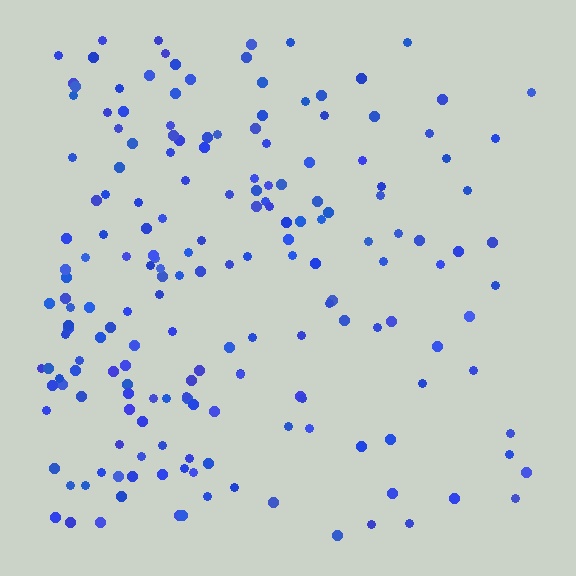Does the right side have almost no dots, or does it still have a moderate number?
Still a moderate number, just noticeably fewer than the left.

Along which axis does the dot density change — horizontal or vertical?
Horizontal.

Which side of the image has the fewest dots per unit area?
The right.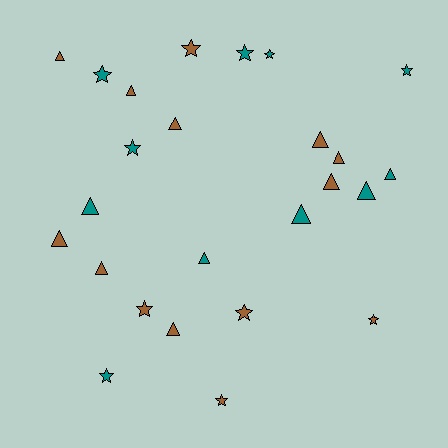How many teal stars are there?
There are 6 teal stars.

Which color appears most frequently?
Brown, with 14 objects.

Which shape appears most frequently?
Triangle, with 14 objects.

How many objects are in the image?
There are 25 objects.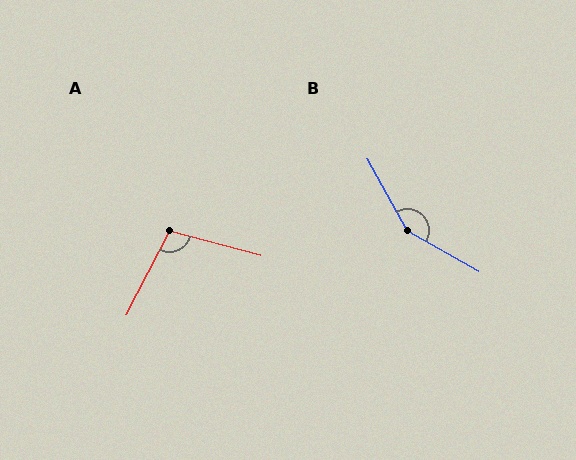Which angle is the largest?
B, at approximately 148 degrees.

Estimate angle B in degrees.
Approximately 148 degrees.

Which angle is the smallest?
A, at approximately 102 degrees.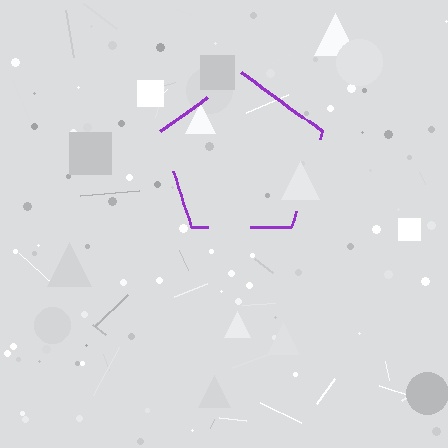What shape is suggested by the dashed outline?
The dashed outline suggests a pentagon.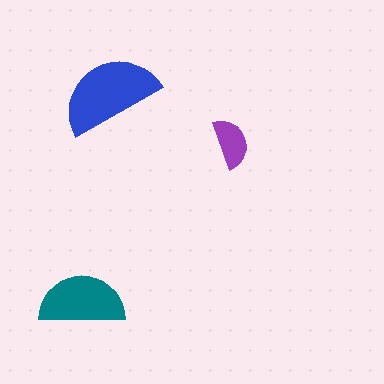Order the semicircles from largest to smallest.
the blue one, the teal one, the purple one.